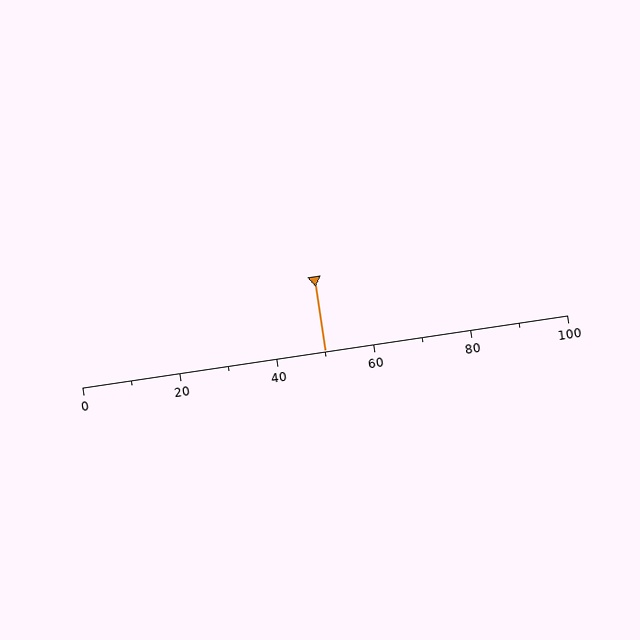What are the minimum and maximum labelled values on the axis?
The axis runs from 0 to 100.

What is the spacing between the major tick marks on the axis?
The major ticks are spaced 20 apart.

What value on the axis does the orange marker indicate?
The marker indicates approximately 50.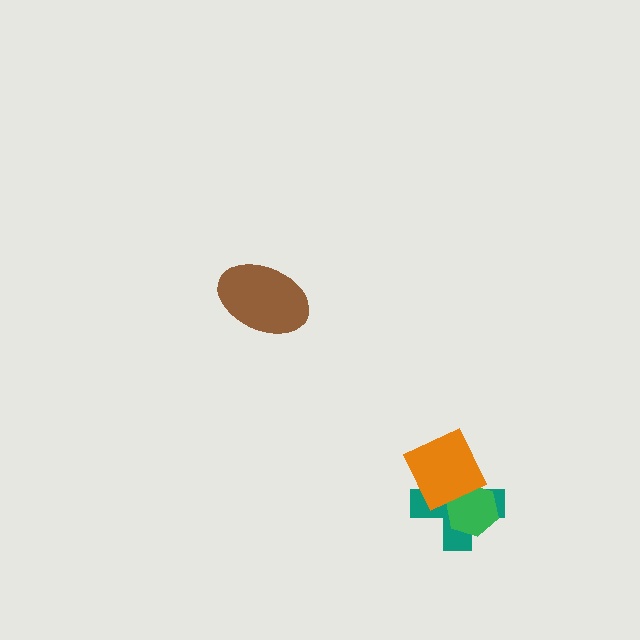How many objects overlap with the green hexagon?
2 objects overlap with the green hexagon.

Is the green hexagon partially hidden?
Yes, it is partially covered by another shape.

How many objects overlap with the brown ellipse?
0 objects overlap with the brown ellipse.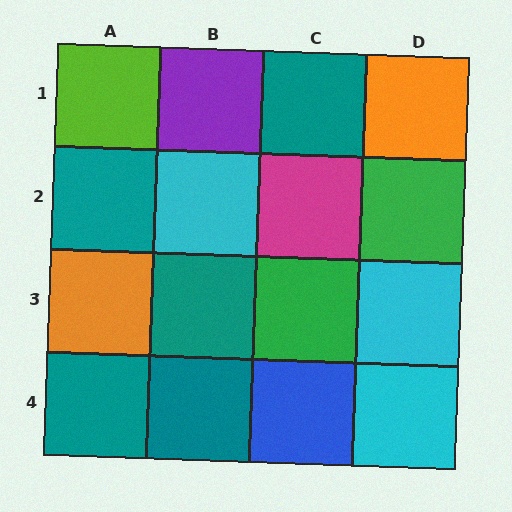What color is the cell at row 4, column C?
Blue.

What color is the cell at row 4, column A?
Teal.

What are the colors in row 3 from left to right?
Orange, teal, green, cyan.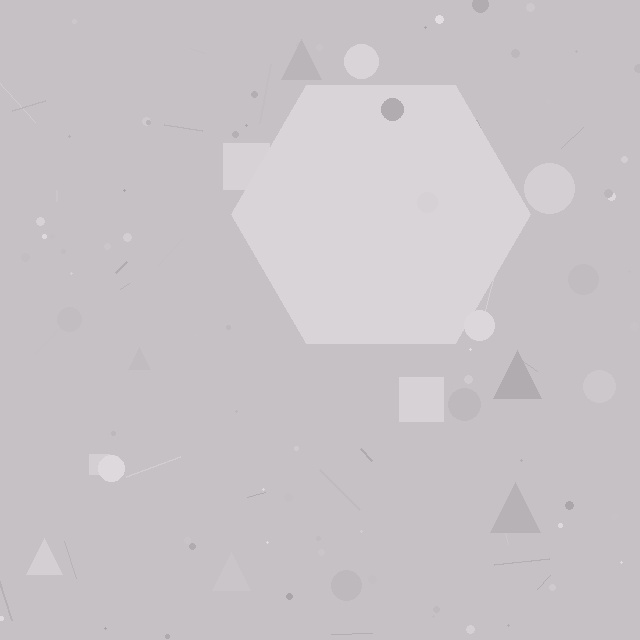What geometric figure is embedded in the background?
A hexagon is embedded in the background.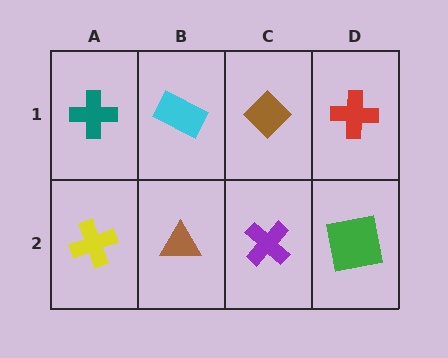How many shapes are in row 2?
4 shapes.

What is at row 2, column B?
A brown triangle.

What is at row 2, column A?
A yellow cross.